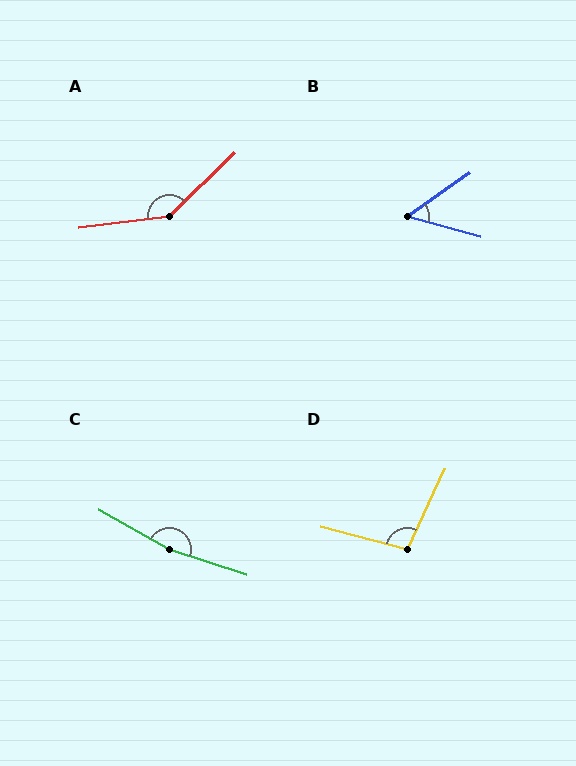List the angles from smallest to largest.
B (50°), D (100°), A (142°), C (168°).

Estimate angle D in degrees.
Approximately 100 degrees.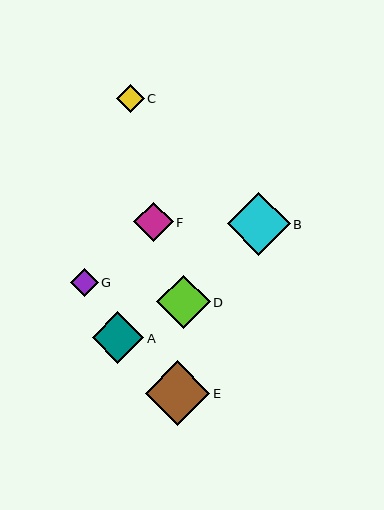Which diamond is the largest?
Diamond E is the largest with a size of approximately 65 pixels.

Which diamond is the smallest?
Diamond G is the smallest with a size of approximately 27 pixels.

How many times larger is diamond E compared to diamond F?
Diamond E is approximately 1.6 times the size of diamond F.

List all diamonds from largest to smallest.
From largest to smallest: E, B, D, A, F, C, G.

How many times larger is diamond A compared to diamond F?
Diamond A is approximately 1.3 times the size of diamond F.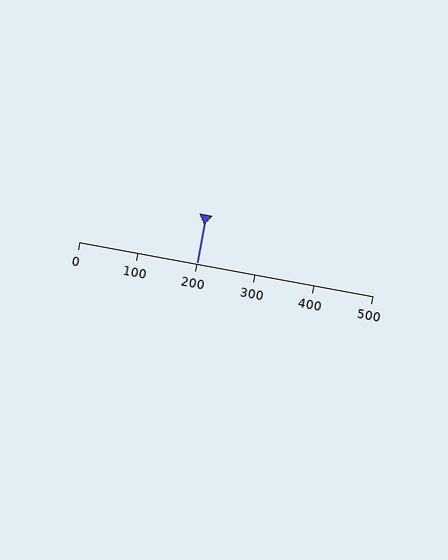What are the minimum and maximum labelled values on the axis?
The axis runs from 0 to 500.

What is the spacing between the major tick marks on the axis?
The major ticks are spaced 100 apart.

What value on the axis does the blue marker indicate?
The marker indicates approximately 200.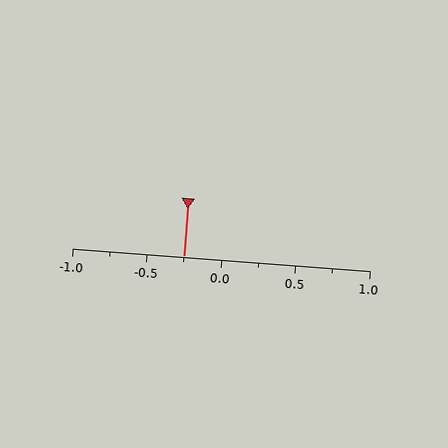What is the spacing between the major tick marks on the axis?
The major ticks are spaced 0.5 apart.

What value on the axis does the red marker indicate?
The marker indicates approximately -0.25.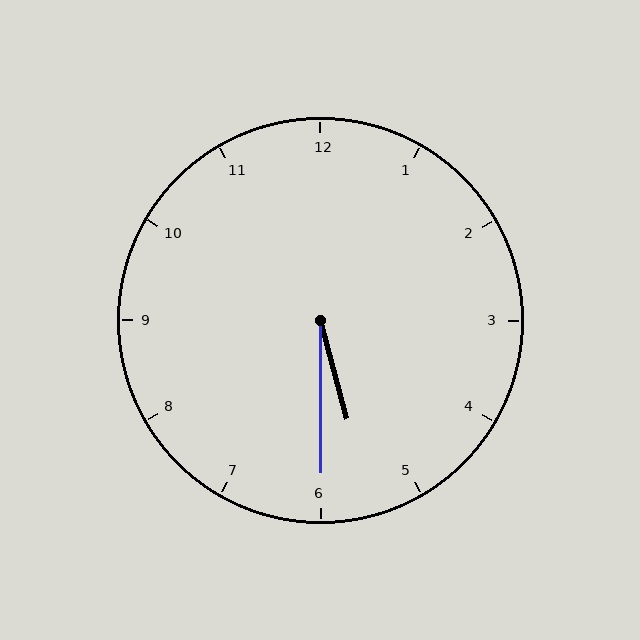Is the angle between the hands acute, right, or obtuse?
It is acute.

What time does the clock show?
5:30.